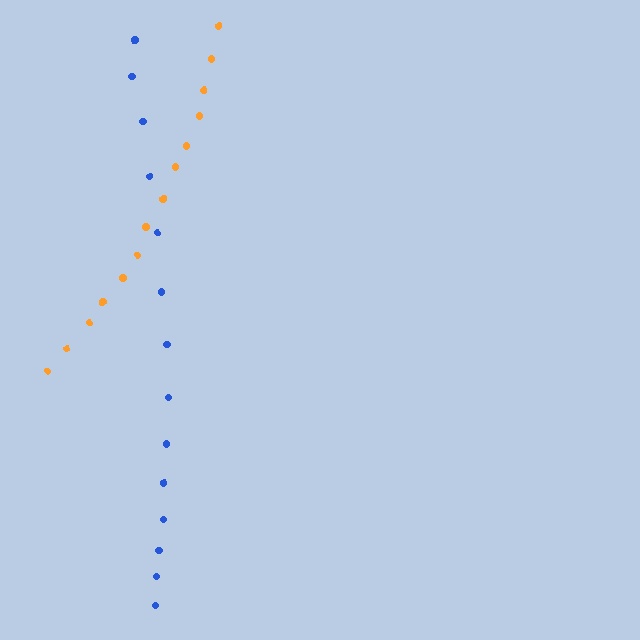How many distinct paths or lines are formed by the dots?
There are 2 distinct paths.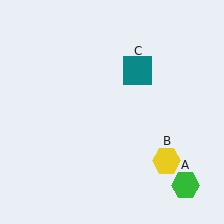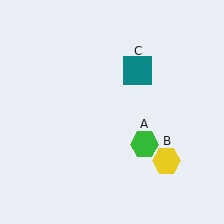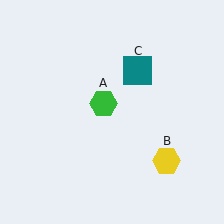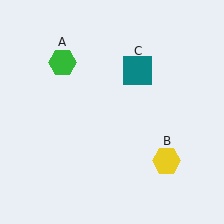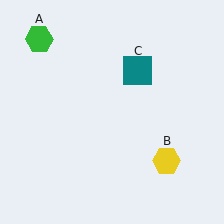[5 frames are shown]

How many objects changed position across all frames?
1 object changed position: green hexagon (object A).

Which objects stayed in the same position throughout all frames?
Yellow hexagon (object B) and teal square (object C) remained stationary.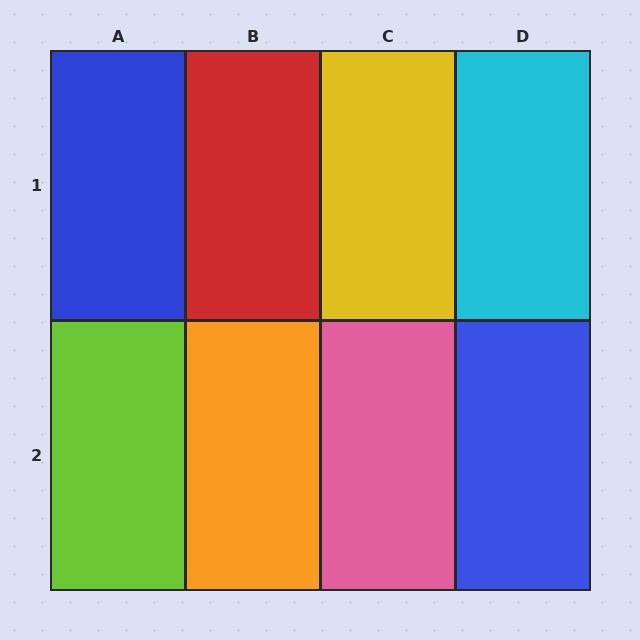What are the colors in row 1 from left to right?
Blue, red, yellow, cyan.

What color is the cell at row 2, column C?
Pink.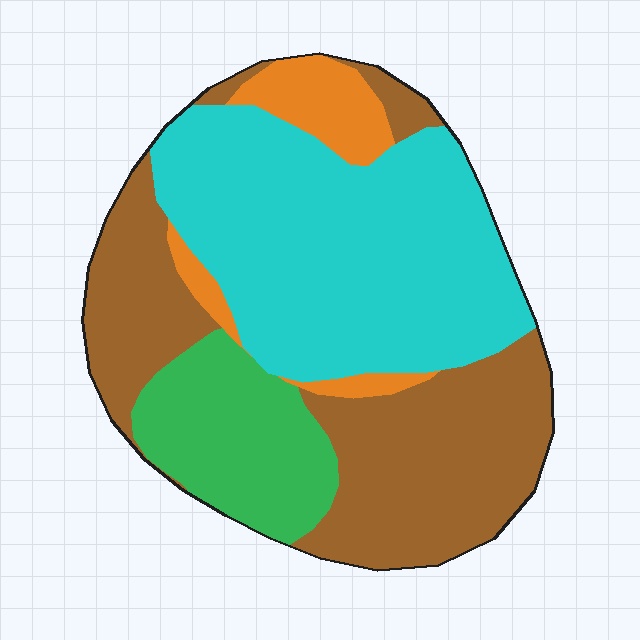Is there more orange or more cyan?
Cyan.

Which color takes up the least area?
Orange, at roughly 10%.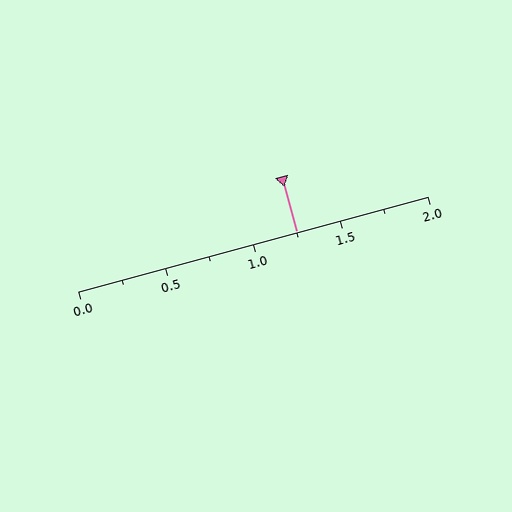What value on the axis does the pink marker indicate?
The marker indicates approximately 1.25.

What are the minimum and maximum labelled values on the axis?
The axis runs from 0.0 to 2.0.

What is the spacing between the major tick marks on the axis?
The major ticks are spaced 0.5 apart.